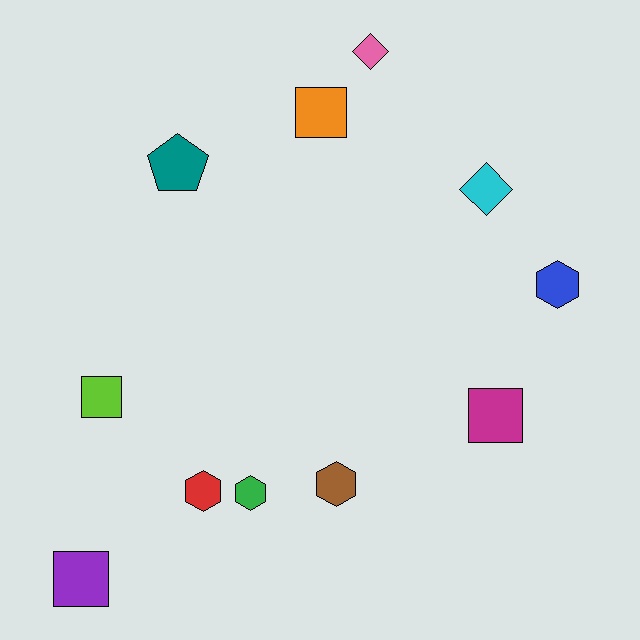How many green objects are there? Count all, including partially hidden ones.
There is 1 green object.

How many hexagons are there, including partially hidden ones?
There are 4 hexagons.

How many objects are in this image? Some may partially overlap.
There are 11 objects.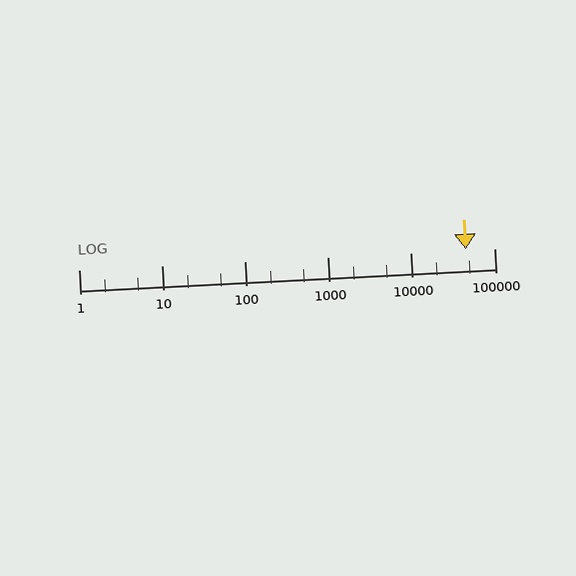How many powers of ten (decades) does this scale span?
The scale spans 5 decades, from 1 to 100000.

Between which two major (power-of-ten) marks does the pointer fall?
The pointer is between 10000 and 100000.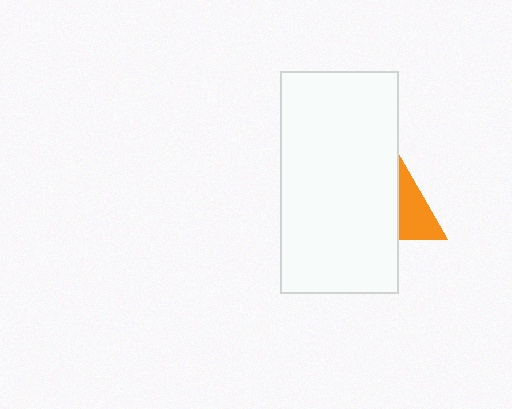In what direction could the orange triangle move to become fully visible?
The orange triangle could move right. That would shift it out from behind the white rectangle entirely.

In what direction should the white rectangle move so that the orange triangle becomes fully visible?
The white rectangle should move left. That is the shortest direction to clear the overlap and leave the orange triangle fully visible.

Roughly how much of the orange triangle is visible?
A small part of it is visible (roughly 33%).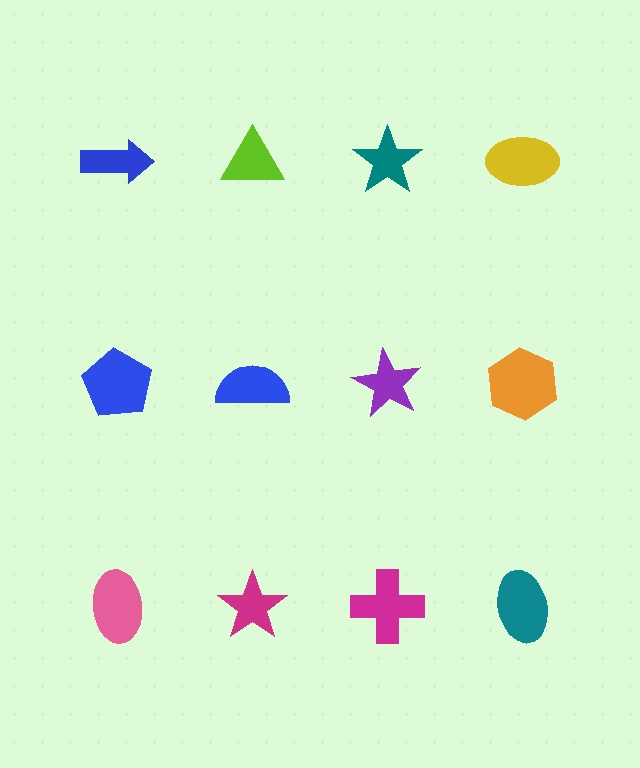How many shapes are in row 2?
4 shapes.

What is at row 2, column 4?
An orange hexagon.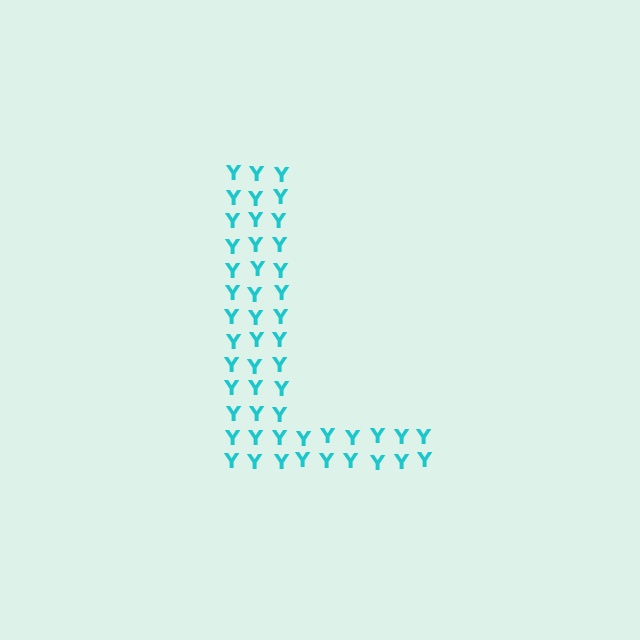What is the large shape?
The large shape is the letter L.